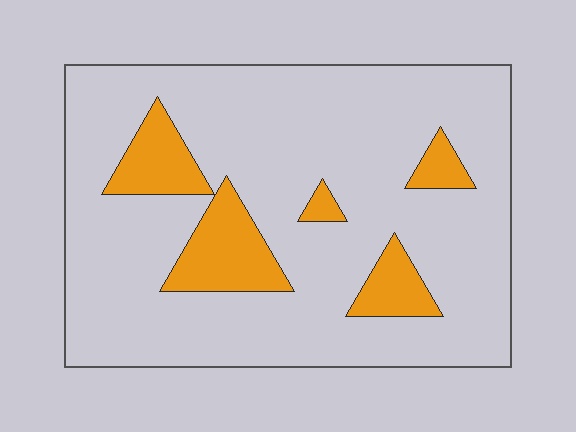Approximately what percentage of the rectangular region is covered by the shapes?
Approximately 15%.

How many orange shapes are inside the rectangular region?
5.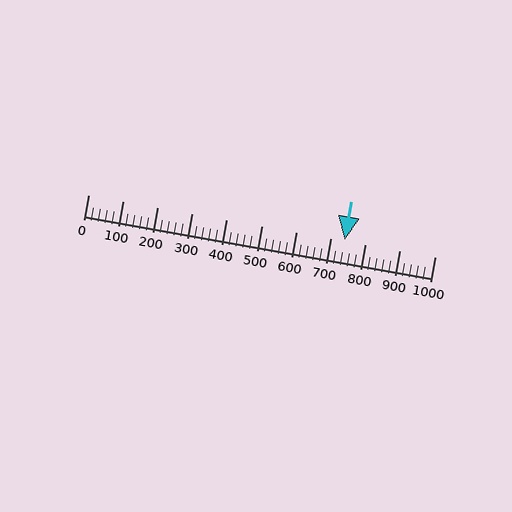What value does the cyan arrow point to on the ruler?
The cyan arrow points to approximately 740.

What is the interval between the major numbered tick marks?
The major tick marks are spaced 100 units apart.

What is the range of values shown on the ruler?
The ruler shows values from 0 to 1000.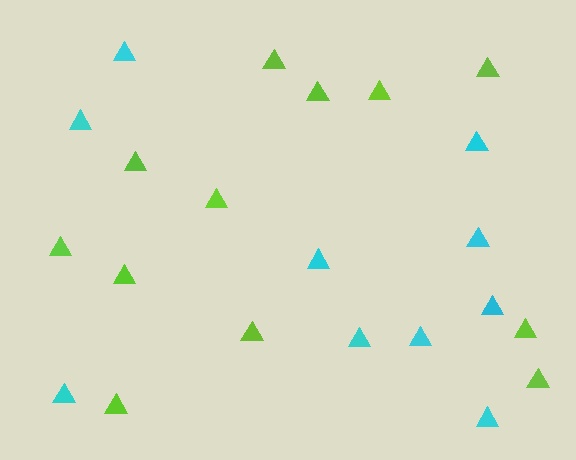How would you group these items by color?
There are 2 groups: one group of cyan triangles (10) and one group of lime triangles (12).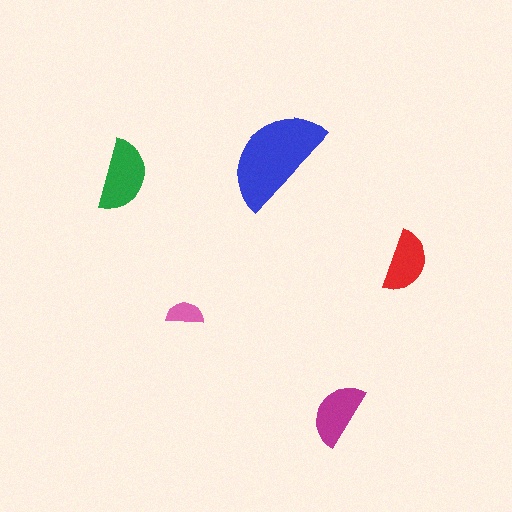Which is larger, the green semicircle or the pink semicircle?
The green one.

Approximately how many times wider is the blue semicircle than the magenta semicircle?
About 1.5 times wider.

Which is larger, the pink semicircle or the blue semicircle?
The blue one.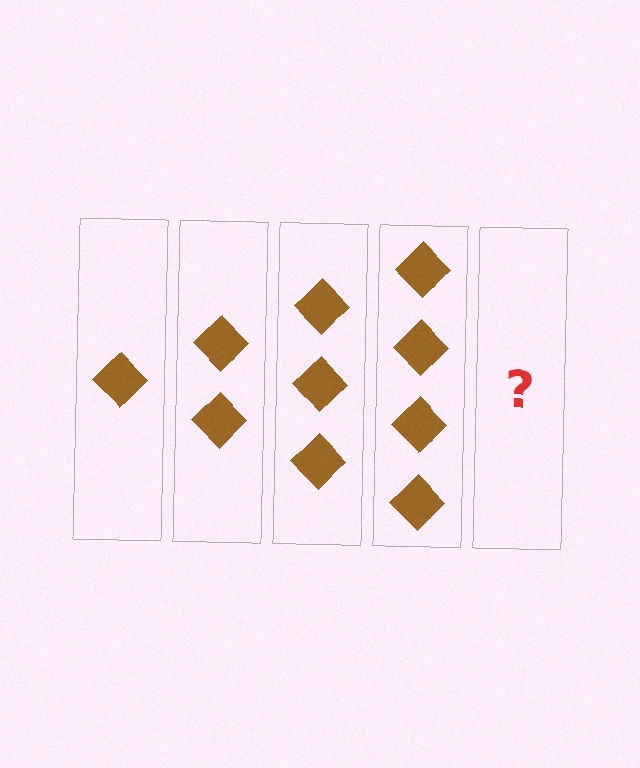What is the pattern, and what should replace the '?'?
The pattern is that each step adds one more diamond. The '?' should be 5 diamonds.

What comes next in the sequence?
The next element should be 5 diamonds.